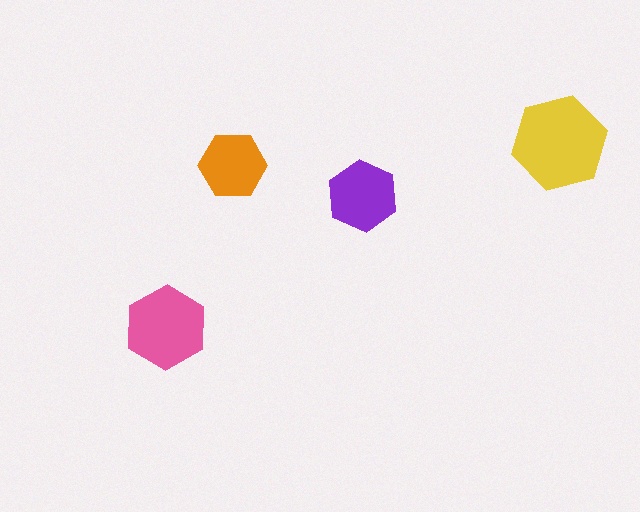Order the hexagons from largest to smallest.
the yellow one, the pink one, the purple one, the orange one.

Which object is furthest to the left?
The pink hexagon is leftmost.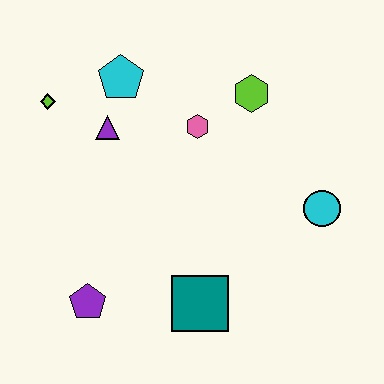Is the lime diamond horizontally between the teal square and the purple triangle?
No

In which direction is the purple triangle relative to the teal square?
The purple triangle is above the teal square.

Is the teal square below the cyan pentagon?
Yes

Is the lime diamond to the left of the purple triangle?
Yes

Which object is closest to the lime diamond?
The purple triangle is closest to the lime diamond.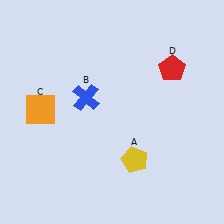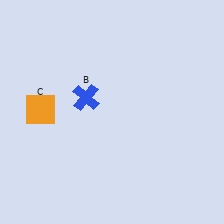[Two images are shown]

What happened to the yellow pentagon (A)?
The yellow pentagon (A) was removed in Image 2. It was in the bottom-right area of Image 1.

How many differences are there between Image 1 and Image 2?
There are 2 differences between the two images.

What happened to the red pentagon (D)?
The red pentagon (D) was removed in Image 2. It was in the top-right area of Image 1.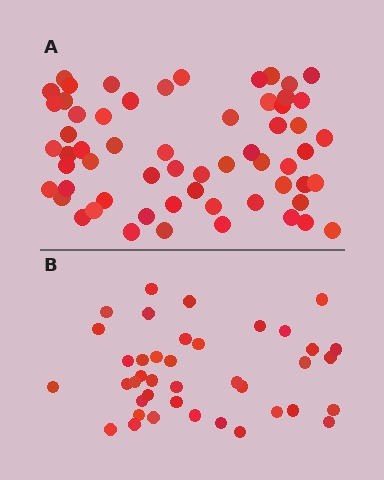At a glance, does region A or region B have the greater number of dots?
Region A (the top region) has more dots.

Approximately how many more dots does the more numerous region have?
Region A has approximately 20 more dots than region B.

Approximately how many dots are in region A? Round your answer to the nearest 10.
About 60 dots.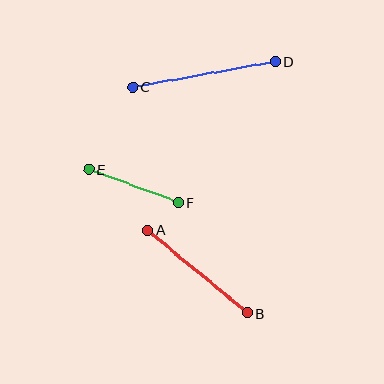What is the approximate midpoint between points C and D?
The midpoint is at approximately (204, 74) pixels.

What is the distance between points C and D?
The distance is approximately 145 pixels.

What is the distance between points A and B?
The distance is approximately 130 pixels.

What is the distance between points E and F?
The distance is approximately 95 pixels.